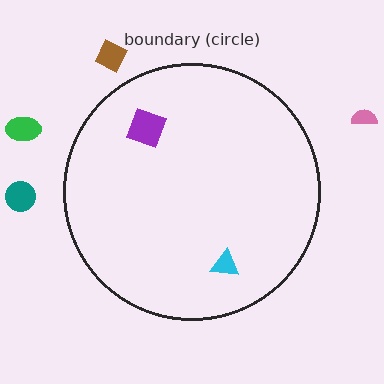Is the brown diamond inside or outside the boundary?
Outside.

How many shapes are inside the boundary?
2 inside, 4 outside.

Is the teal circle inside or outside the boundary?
Outside.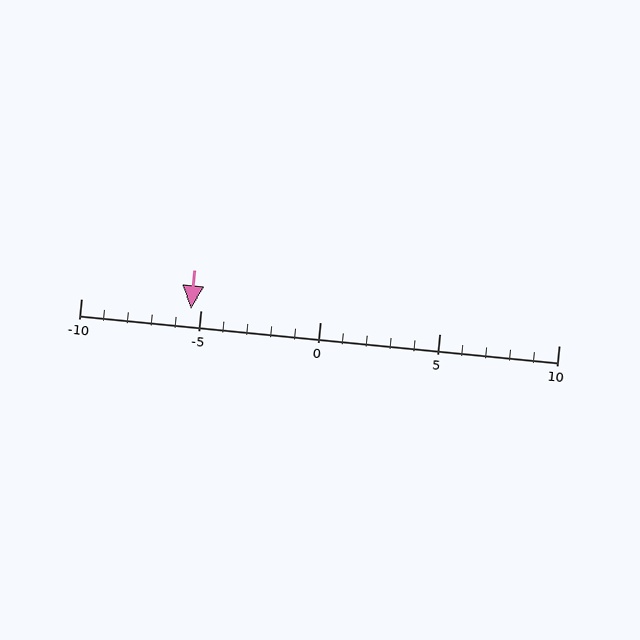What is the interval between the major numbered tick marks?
The major tick marks are spaced 5 units apart.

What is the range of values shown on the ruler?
The ruler shows values from -10 to 10.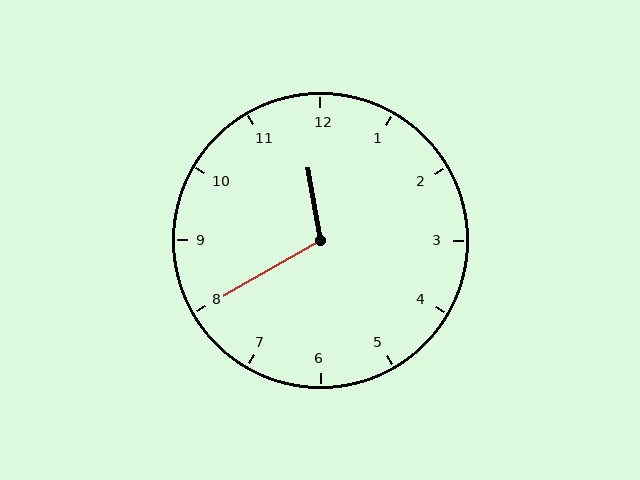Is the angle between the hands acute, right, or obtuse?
It is obtuse.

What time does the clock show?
11:40.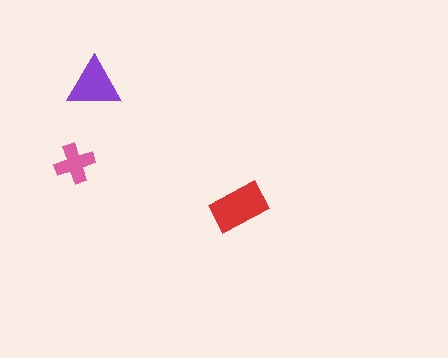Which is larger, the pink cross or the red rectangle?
The red rectangle.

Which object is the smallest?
The pink cross.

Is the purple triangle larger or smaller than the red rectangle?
Smaller.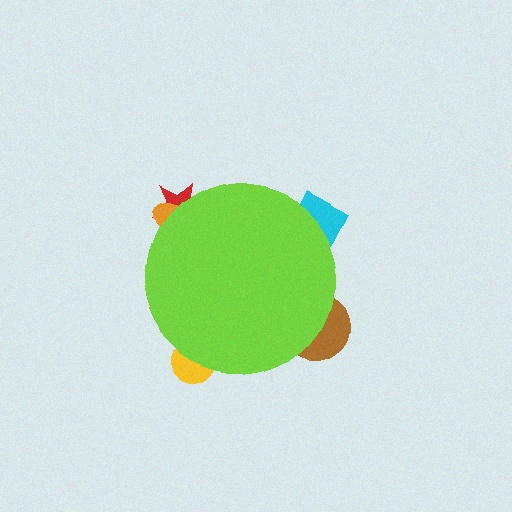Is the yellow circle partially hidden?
Yes, the yellow circle is partially hidden behind the lime circle.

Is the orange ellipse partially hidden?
Yes, the orange ellipse is partially hidden behind the lime circle.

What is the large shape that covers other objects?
A lime circle.